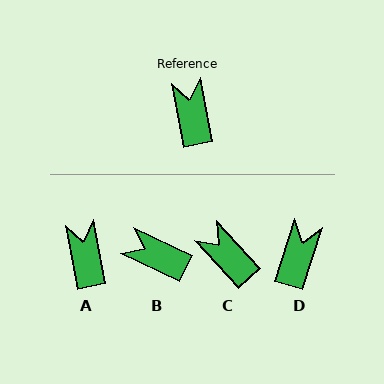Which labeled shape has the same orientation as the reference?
A.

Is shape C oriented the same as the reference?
No, it is off by about 32 degrees.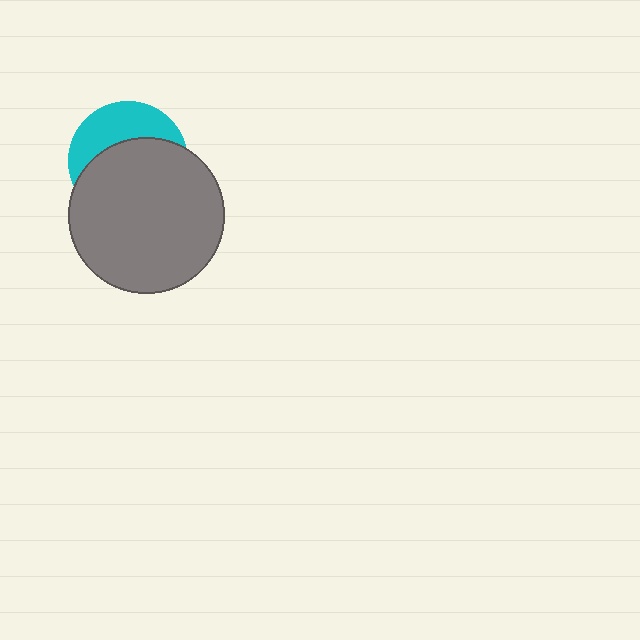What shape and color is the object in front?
The object in front is a gray circle.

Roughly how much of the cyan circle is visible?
A small part of it is visible (roughly 37%).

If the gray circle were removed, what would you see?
You would see the complete cyan circle.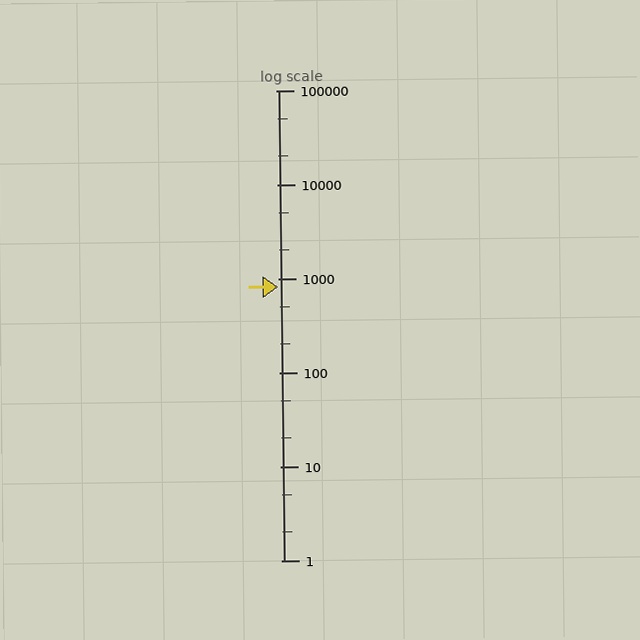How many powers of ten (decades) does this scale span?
The scale spans 5 decades, from 1 to 100000.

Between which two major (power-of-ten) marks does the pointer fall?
The pointer is between 100 and 1000.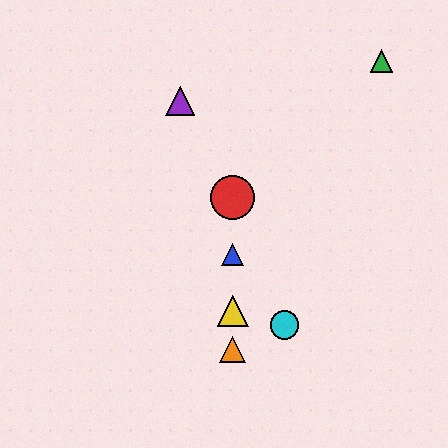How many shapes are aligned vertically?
4 shapes (the red circle, the blue triangle, the yellow triangle, the orange triangle) are aligned vertically.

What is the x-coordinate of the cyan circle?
The cyan circle is at x≈284.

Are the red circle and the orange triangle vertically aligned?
Yes, both are at x≈233.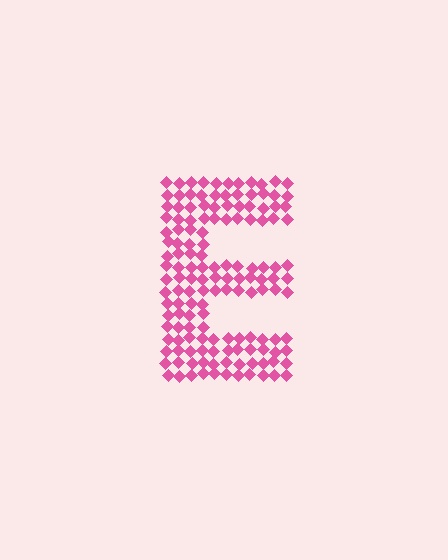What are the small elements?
The small elements are diamonds.